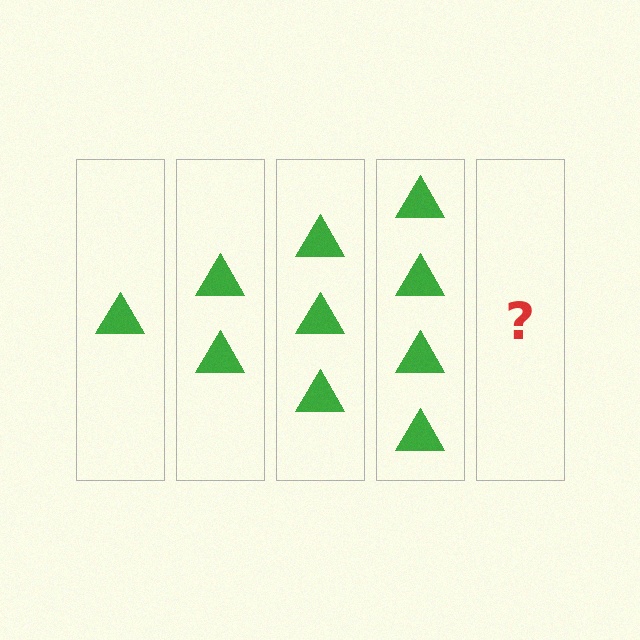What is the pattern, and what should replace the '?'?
The pattern is that each step adds one more triangle. The '?' should be 5 triangles.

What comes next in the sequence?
The next element should be 5 triangles.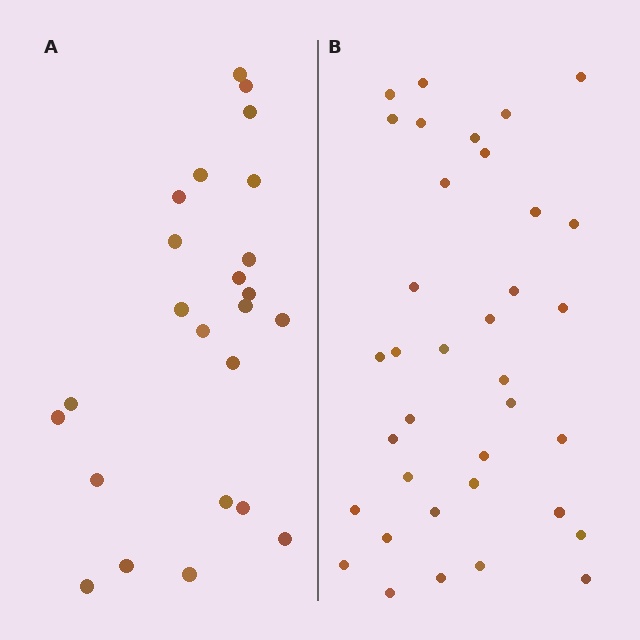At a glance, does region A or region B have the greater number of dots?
Region B (the right region) has more dots.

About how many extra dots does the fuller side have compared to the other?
Region B has roughly 12 or so more dots than region A.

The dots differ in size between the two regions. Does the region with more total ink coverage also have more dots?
No. Region A has more total ink coverage because its dots are larger, but region B actually contains more individual dots. Total area can be misleading — the number of items is what matters here.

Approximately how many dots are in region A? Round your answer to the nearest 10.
About 20 dots. (The exact count is 24, which rounds to 20.)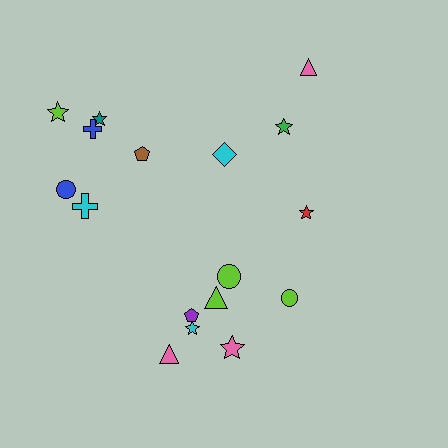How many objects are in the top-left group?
There are 6 objects.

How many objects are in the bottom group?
There are 7 objects.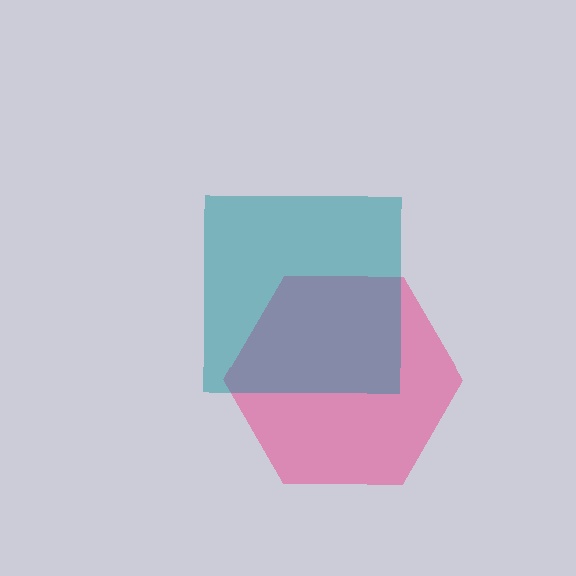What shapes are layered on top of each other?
The layered shapes are: a pink hexagon, a teal square.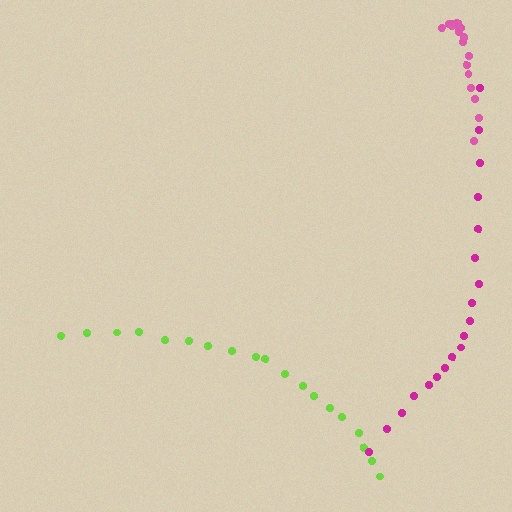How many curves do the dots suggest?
There are 3 distinct paths.